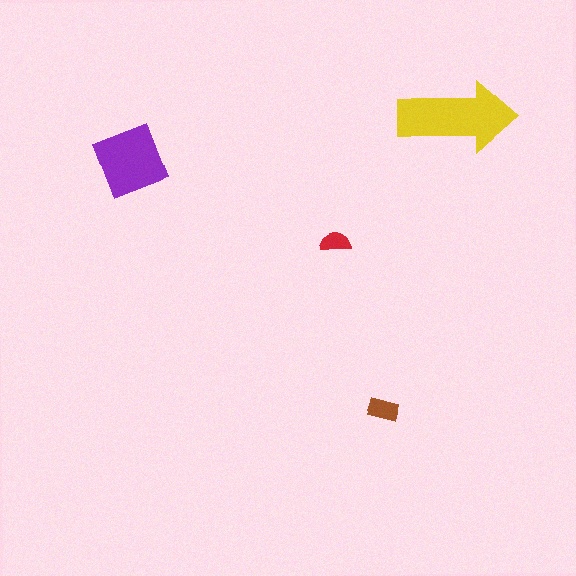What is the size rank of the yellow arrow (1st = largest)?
1st.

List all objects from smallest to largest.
The red semicircle, the brown rectangle, the purple square, the yellow arrow.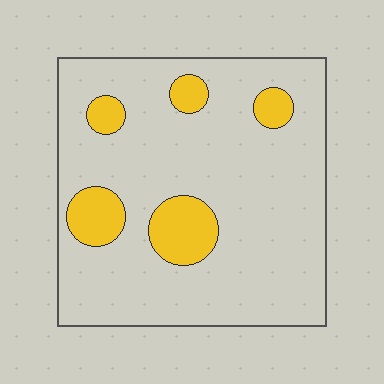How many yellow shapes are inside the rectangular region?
5.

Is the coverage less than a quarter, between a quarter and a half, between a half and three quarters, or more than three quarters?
Less than a quarter.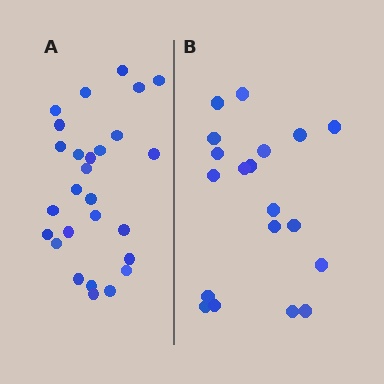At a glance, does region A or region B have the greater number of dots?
Region A (the left region) has more dots.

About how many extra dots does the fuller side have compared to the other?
Region A has roughly 8 or so more dots than region B.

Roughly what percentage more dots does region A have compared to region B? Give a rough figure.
About 40% more.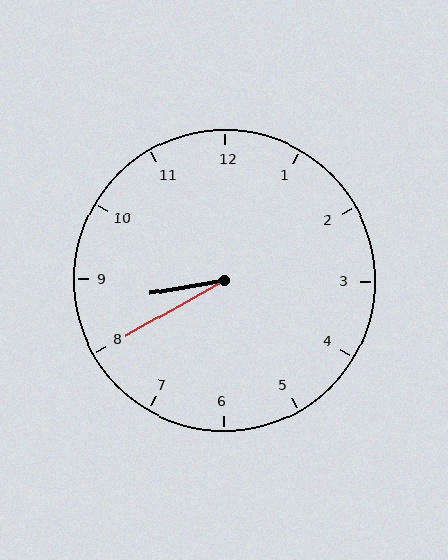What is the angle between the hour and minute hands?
Approximately 20 degrees.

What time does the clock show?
8:40.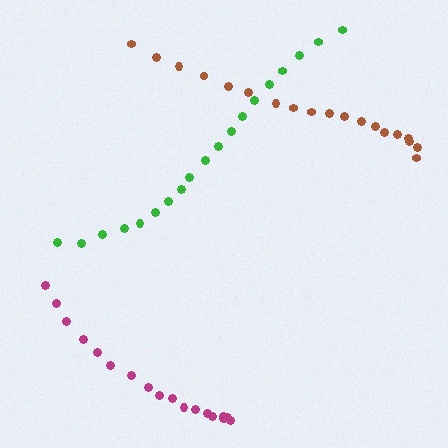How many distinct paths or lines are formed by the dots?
There are 3 distinct paths.